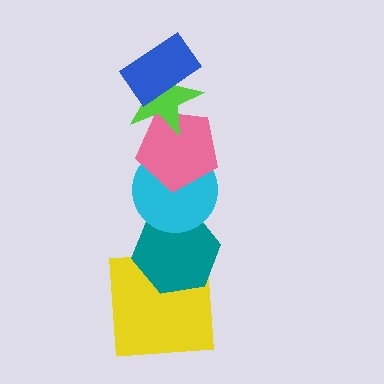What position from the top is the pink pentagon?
The pink pentagon is 3rd from the top.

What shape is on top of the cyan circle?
The pink pentagon is on top of the cyan circle.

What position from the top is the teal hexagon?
The teal hexagon is 5th from the top.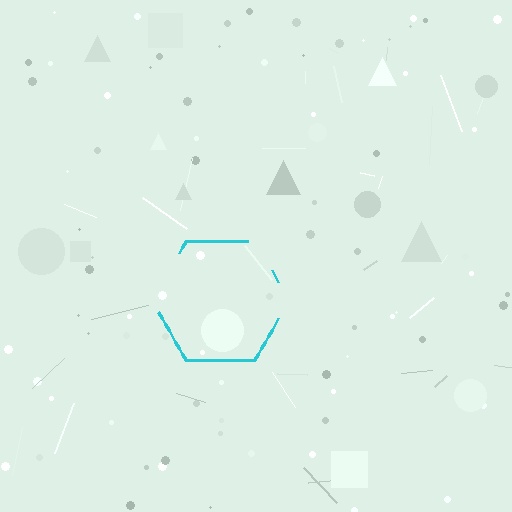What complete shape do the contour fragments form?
The contour fragments form a hexagon.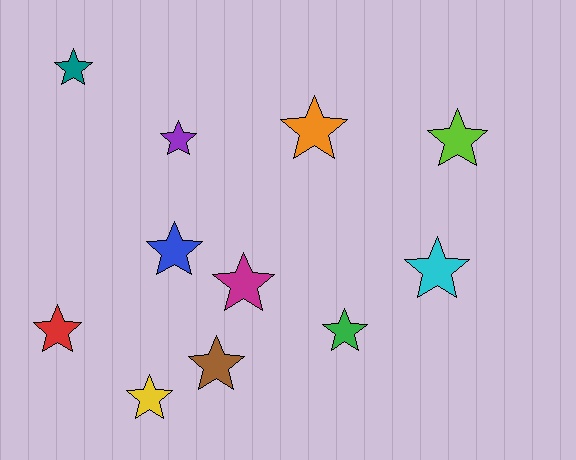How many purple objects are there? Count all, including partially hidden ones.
There is 1 purple object.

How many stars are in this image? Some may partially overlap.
There are 11 stars.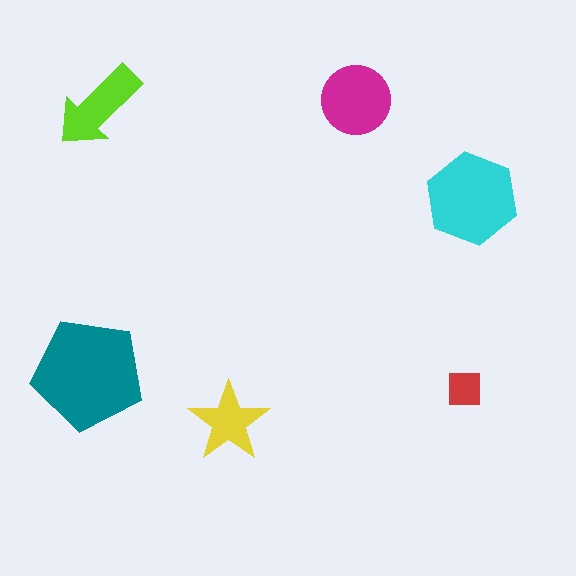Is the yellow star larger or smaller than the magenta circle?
Smaller.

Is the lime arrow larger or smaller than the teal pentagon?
Smaller.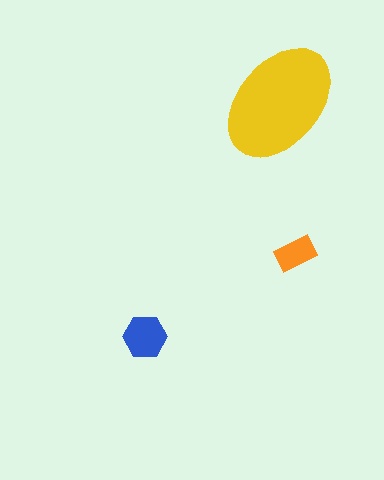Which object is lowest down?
The blue hexagon is bottommost.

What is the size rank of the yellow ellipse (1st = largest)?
1st.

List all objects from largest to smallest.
The yellow ellipse, the blue hexagon, the orange rectangle.